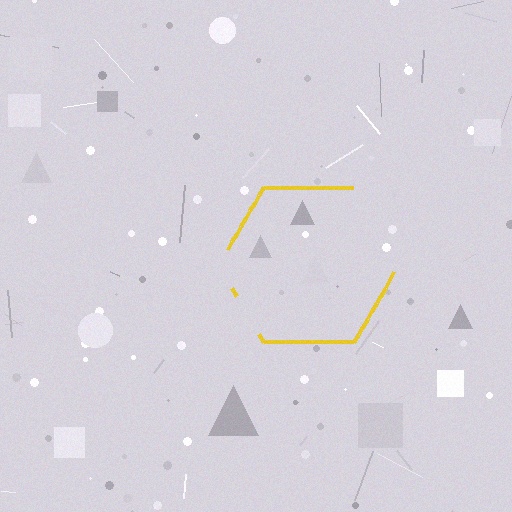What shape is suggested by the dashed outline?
The dashed outline suggests a hexagon.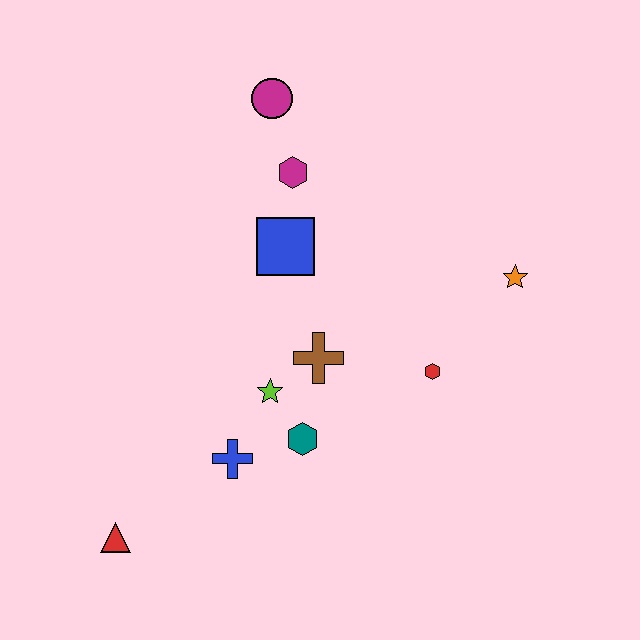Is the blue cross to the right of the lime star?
No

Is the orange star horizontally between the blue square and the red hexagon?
No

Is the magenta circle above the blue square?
Yes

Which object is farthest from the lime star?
The magenta circle is farthest from the lime star.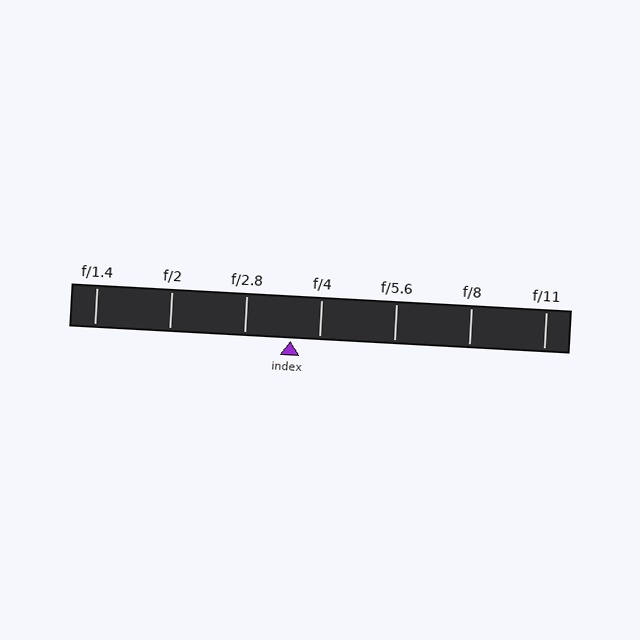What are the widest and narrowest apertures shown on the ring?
The widest aperture shown is f/1.4 and the narrowest is f/11.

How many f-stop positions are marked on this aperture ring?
There are 7 f-stop positions marked.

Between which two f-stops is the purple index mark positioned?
The index mark is between f/2.8 and f/4.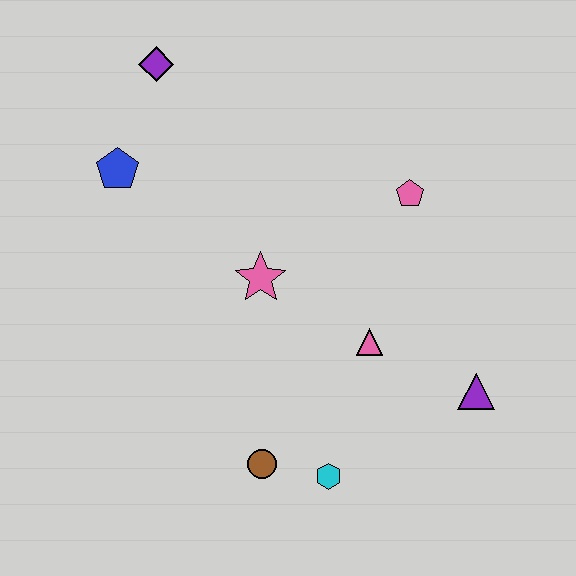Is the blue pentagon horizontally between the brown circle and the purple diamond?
No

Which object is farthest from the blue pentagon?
The purple triangle is farthest from the blue pentagon.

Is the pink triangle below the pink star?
Yes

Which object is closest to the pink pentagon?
The pink triangle is closest to the pink pentagon.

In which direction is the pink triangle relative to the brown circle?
The pink triangle is above the brown circle.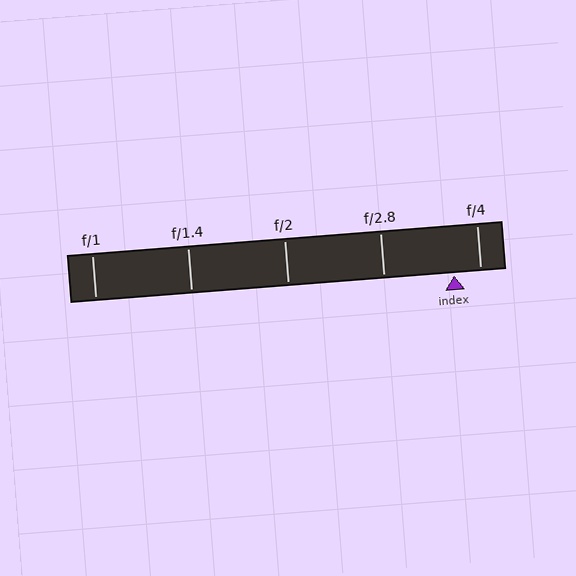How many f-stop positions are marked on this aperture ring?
There are 5 f-stop positions marked.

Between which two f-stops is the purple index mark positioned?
The index mark is between f/2.8 and f/4.